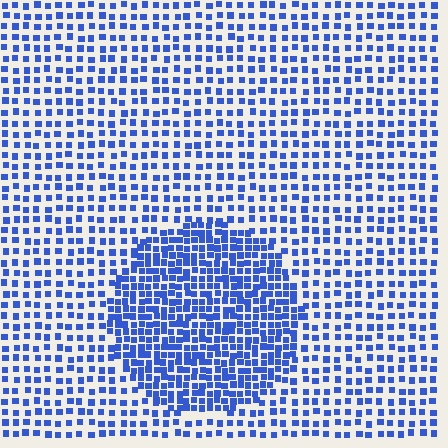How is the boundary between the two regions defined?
The boundary is defined by a change in element density (approximately 2.0x ratio). All elements are the same color, size, and shape.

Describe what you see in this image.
The image contains small blue elements arranged at two different densities. A circle-shaped region is visible where the elements are more densely packed than the surrounding area.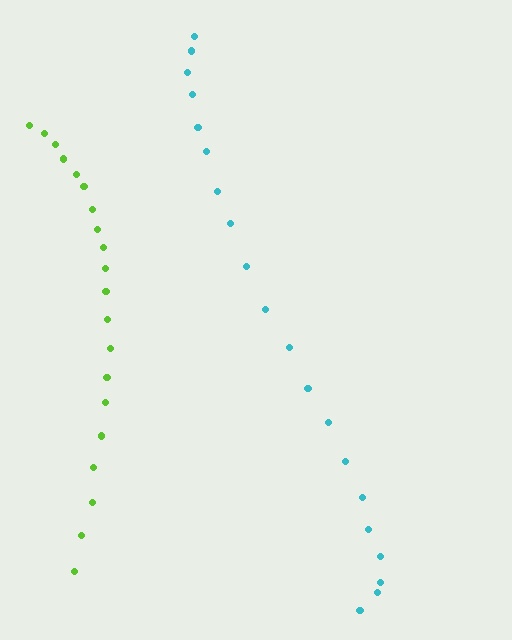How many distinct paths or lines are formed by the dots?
There are 2 distinct paths.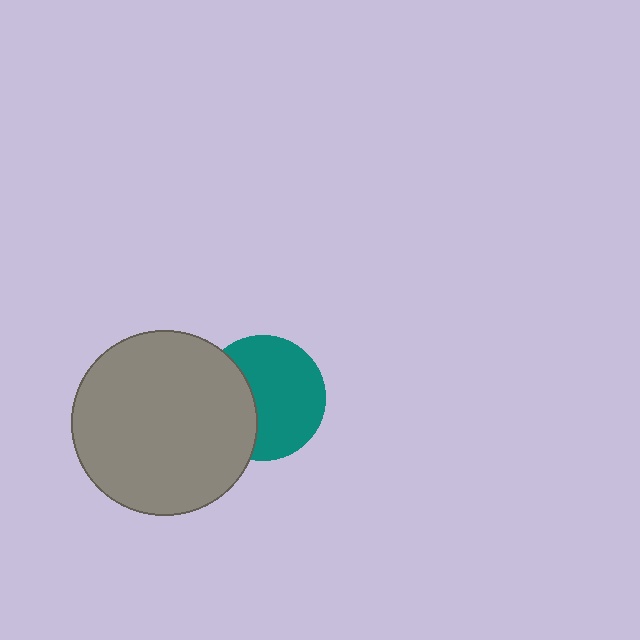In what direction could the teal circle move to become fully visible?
The teal circle could move right. That would shift it out from behind the gray circle entirely.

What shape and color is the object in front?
The object in front is a gray circle.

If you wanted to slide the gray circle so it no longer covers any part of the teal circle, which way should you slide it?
Slide it left — that is the most direct way to separate the two shapes.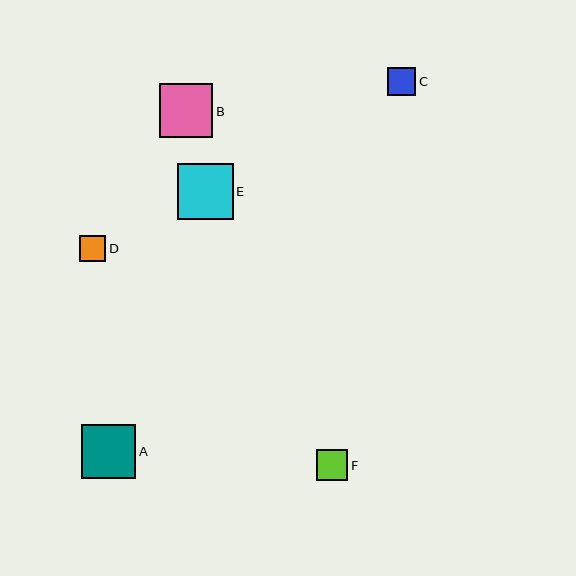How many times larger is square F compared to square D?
Square F is approximately 1.2 times the size of square D.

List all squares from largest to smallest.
From largest to smallest: E, A, B, F, C, D.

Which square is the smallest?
Square D is the smallest with a size of approximately 26 pixels.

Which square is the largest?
Square E is the largest with a size of approximately 56 pixels.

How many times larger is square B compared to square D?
Square B is approximately 2.1 times the size of square D.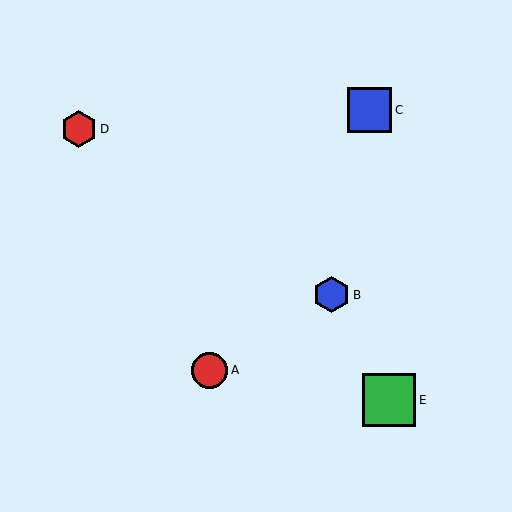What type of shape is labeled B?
Shape B is a blue hexagon.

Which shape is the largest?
The green square (labeled E) is the largest.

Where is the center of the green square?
The center of the green square is at (389, 400).